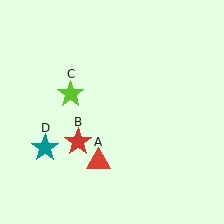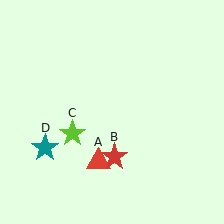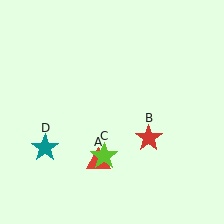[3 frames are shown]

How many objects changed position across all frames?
2 objects changed position: red star (object B), lime star (object C).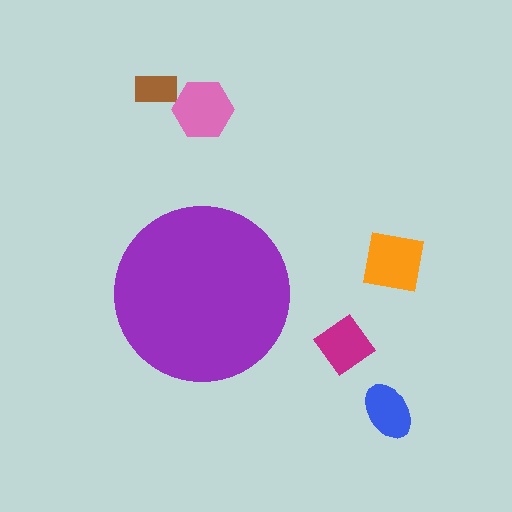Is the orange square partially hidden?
No, the orange square is fully visible.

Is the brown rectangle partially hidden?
No, the brown rectangle is fully visible.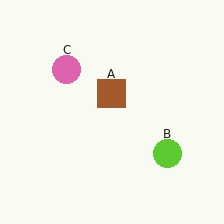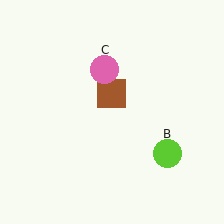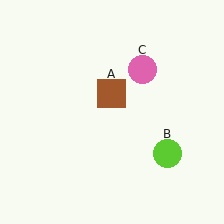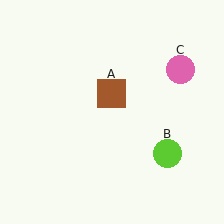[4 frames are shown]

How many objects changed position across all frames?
1 object changed position: pink circle (object C).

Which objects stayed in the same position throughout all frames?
Brown square (object A) and lime circle (object B) remained stationary.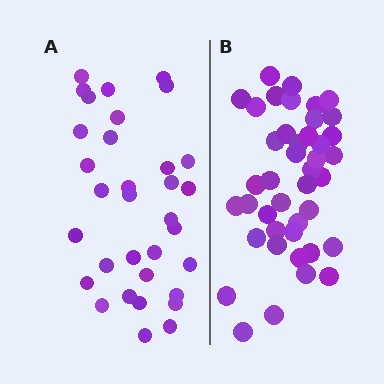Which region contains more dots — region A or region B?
Region B (the right region) has more dots.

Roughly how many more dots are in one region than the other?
Region B has roughly 8 or so more dots than region A.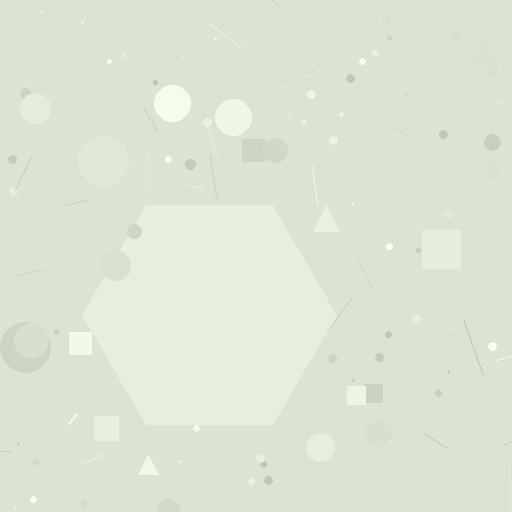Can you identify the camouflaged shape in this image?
The camouflaged shape is a hexagon.